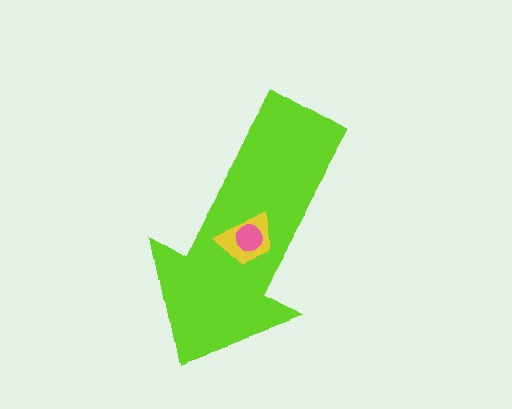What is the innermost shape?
The pink circle.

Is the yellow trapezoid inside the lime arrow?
Yes.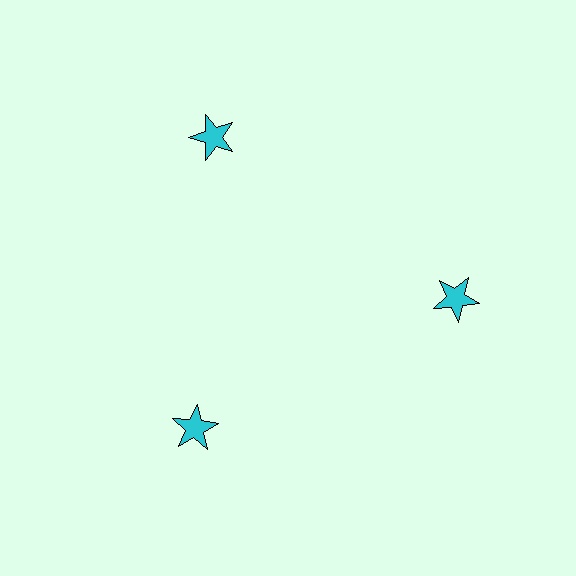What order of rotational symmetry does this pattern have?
This pattern has 3-fold rotational symmetry.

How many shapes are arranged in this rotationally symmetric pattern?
There are 3 shapes, arranged in 3 groups of 1.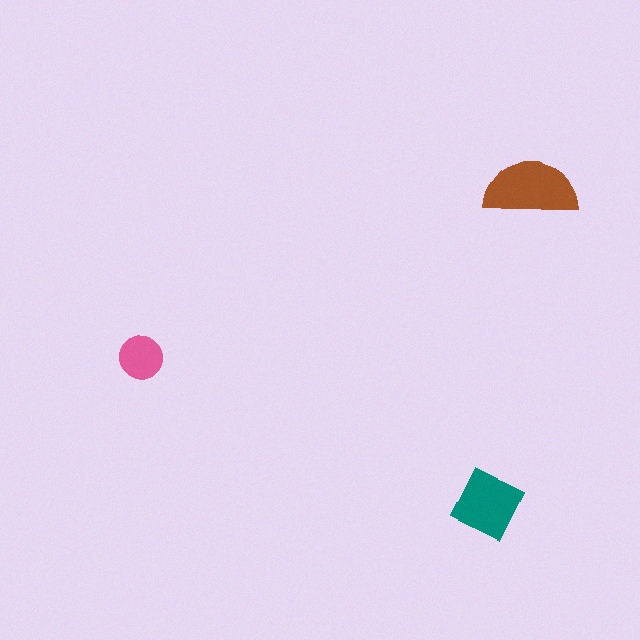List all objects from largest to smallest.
The brown semicircle, the teal square, the pink circle.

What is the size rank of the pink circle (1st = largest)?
3rd.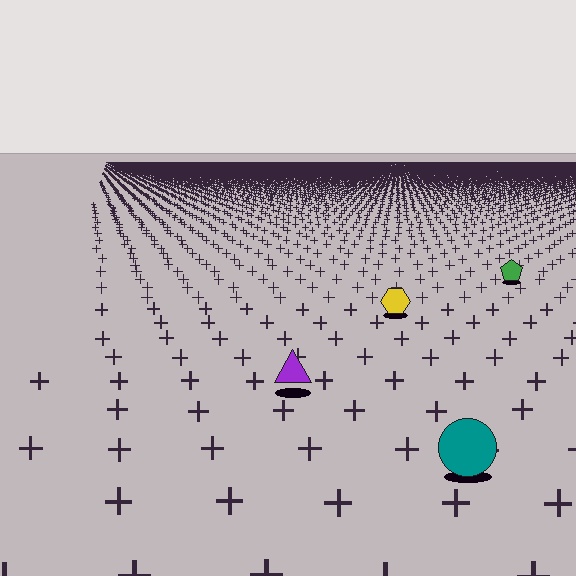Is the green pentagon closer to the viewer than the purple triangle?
No. The purple triangle is closer — you can tell from the texture gradient: the ground texture is coarser near it.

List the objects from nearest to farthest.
From nearest to farthest: the teal circle, the purple triangle, the yellow hexagon, the green pentagon.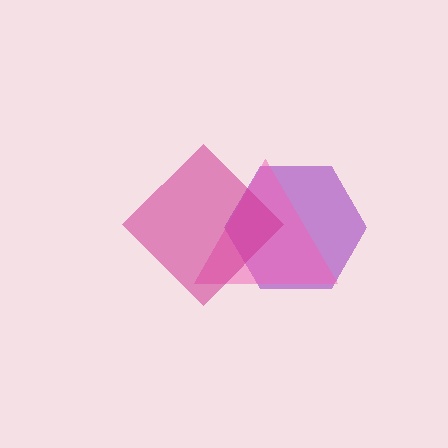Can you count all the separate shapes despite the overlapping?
Yes, there are 3 separate shapes.